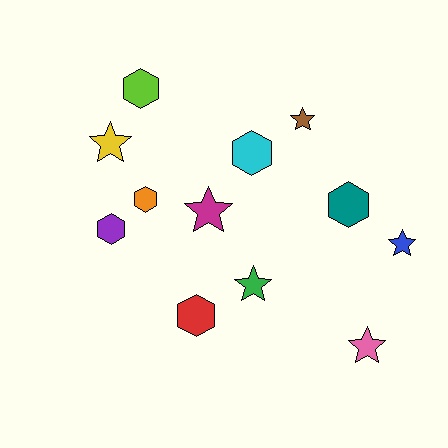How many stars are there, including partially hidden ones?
There are 6 stars.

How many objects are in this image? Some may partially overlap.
There are 12 objects.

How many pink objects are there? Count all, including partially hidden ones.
There is 1 pink object.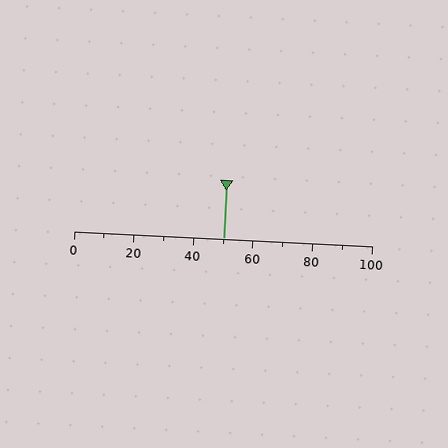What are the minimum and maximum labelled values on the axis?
The axis runs from 0 to 100.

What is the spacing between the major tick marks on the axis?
The major ticks are spaced 20 apart.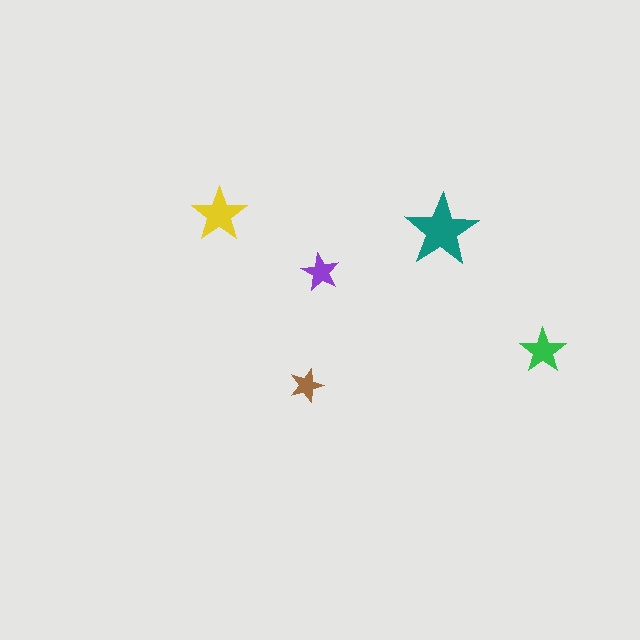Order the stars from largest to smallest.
the teal one, the yellow one, the green one, the purple one, the brown one.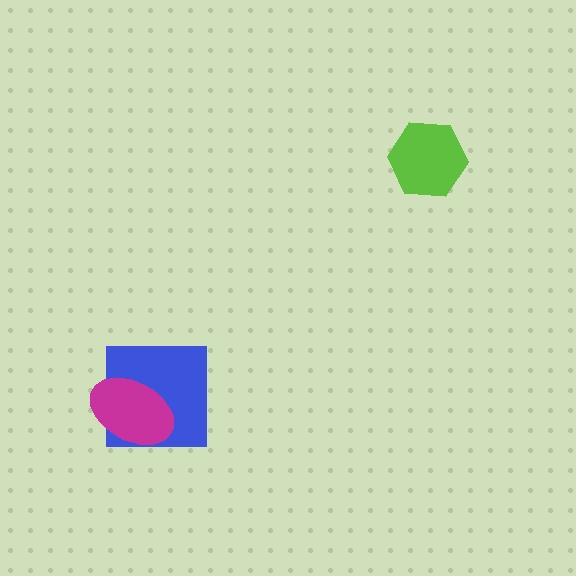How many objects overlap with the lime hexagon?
0 objects overlap with the lime hexagon.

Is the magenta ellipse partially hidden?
No, no other shape covers it.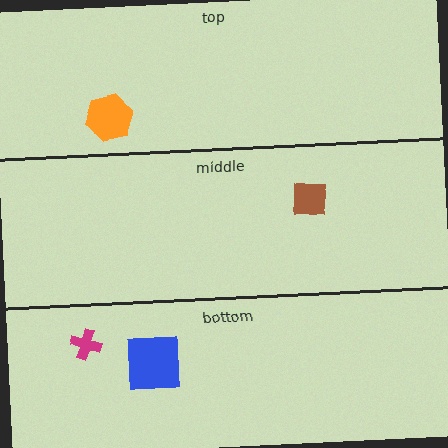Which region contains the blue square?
The bottom region.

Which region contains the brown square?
The middle region.